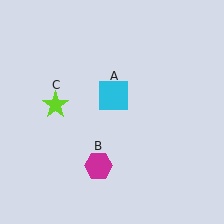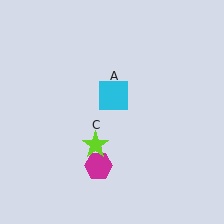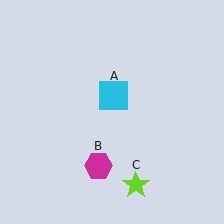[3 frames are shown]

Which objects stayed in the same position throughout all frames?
Cyan square (object A) and magenta hexagon (object B) remained stationary.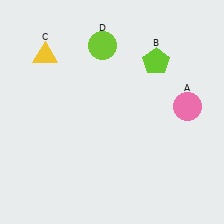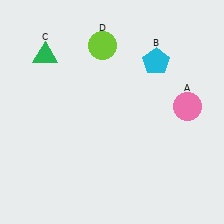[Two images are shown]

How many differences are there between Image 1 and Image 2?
There are 2 differences between the two images.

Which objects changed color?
B changed from lime to cyan. C changed from yellow to green.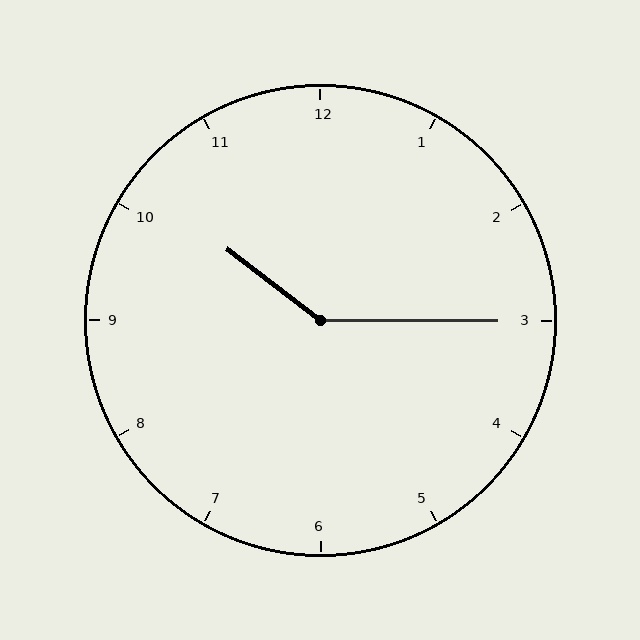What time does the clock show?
10:15.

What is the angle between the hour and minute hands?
Approximately 142 degrees.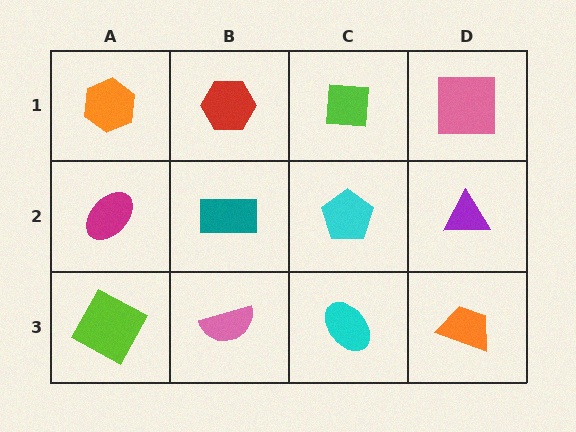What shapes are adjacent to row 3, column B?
A teal rectangle (row 2, column B), a lime square (row 3, column A), a cyan ellipse (row 3, column C).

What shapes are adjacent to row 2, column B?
A red hexagon (row 1, column B), a pink semicircle (row 3, column B), a magenta ellipse (row 2, column A), a cyan pentagon (row 2, column C).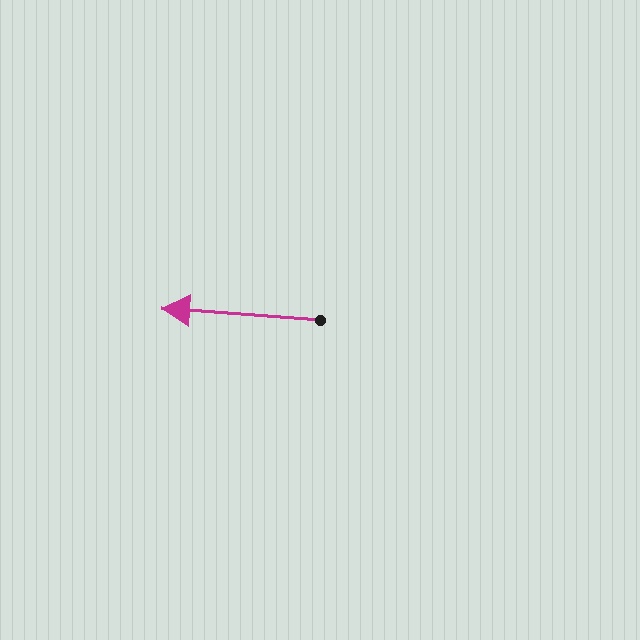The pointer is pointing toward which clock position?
Roughly 9 o'clock.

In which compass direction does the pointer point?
West.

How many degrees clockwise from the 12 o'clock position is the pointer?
Approximately 274 degrees.